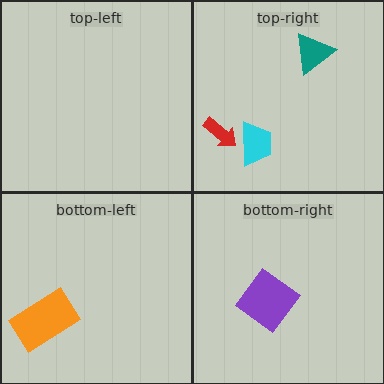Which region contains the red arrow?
The top-right region.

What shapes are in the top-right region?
The cyan trapezoid, the teal triangle, the red arrow.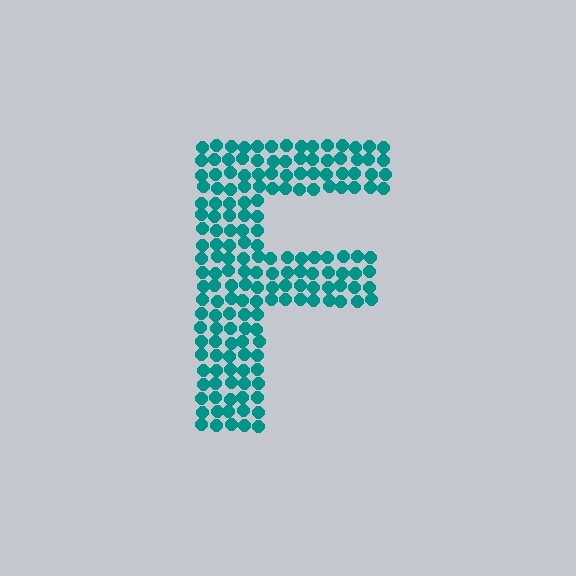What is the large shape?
The large shape is the letter F.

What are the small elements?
The small elements are circles.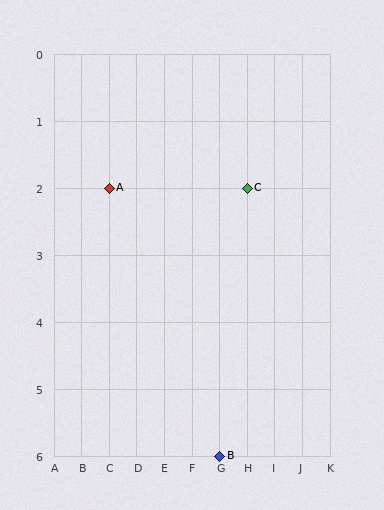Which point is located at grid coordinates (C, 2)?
Point A is at (C, 2).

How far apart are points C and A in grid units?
Points C and A are 5 columns apart.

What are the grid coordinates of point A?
Point A is at grid coordinates (C, 2).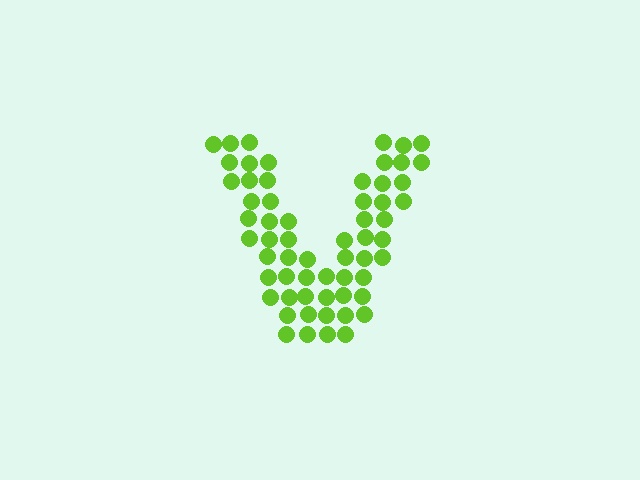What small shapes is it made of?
It is made of small circles.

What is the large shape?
The large shape is the letter V.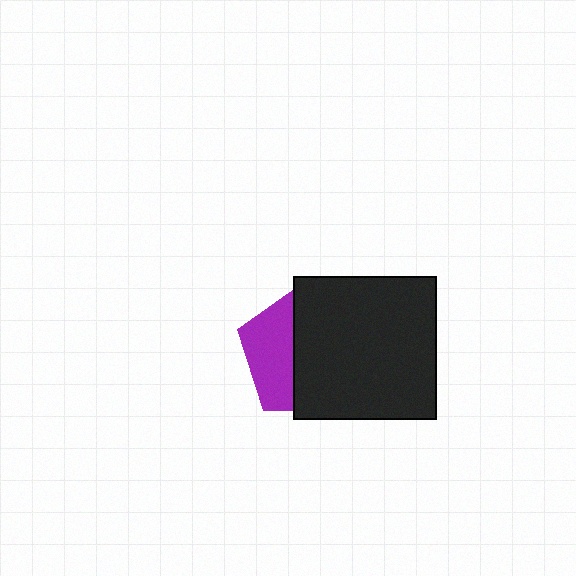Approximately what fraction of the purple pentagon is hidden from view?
Roughly 63% of the purple pentagon is hidden behind the black square.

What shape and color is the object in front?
The object in front is a black square.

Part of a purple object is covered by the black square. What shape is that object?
It is a pentagon.